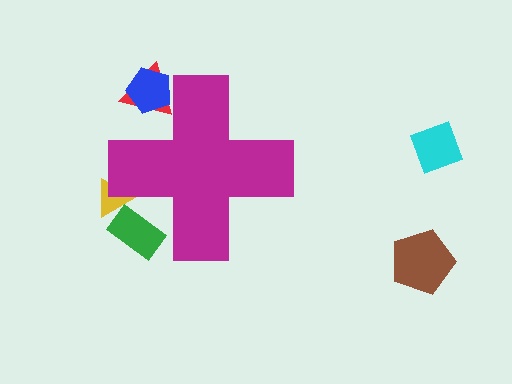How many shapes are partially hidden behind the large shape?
4 shapes are partially hidden.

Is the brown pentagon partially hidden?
No, the brown pentagon is fully visible.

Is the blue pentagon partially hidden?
Yes, the blue pentagon is partially hidden behind the magenta cross.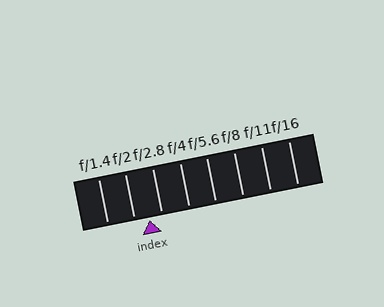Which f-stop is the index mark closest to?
The index mark is closest to f/2.8.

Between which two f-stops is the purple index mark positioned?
The index mark is between f/2 and f/2.8.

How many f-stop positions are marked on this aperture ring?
There are 8 f-stop positions marked.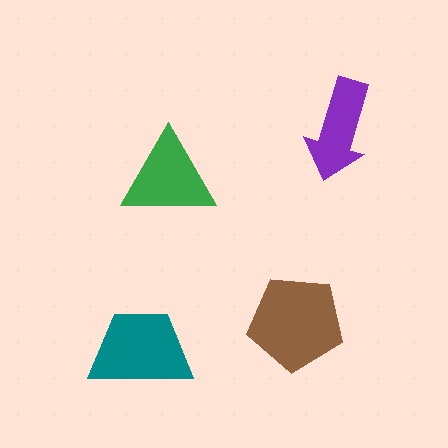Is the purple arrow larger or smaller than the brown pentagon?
Smaller.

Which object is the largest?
The brown pentagon.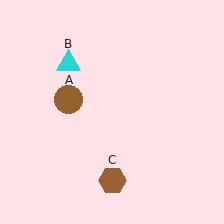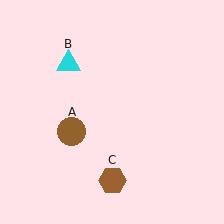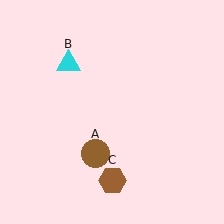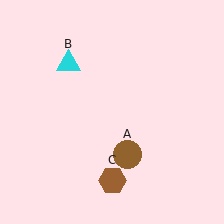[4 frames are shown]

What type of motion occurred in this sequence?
The brown circle (object A) rotated counterclockwise around the center of the scene.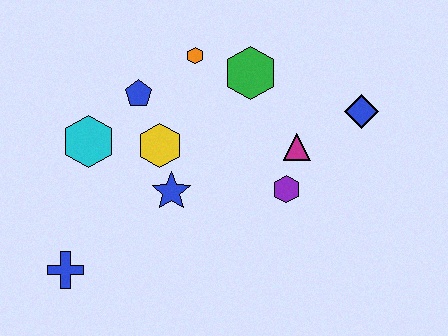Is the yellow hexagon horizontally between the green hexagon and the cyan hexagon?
Yes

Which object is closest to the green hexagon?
The orange hexagon is closest to the green hexagon.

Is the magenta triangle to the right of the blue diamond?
No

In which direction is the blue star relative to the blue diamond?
The blue star is to the left of the blue diamond.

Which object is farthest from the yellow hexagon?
The blue diamond is farthest from the yellow hexagon.